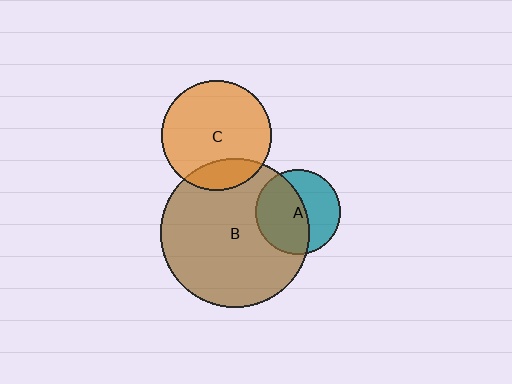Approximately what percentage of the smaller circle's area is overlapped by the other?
Approximately 20%.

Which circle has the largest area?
Circle B (brown).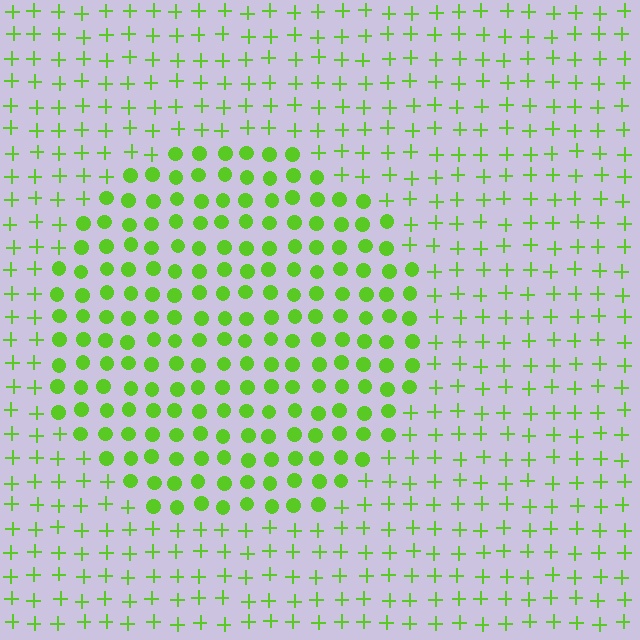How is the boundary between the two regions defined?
The boundary is defined by a change in element shape: circles inside vs. plus signs outside. All elements share the same color and spacing.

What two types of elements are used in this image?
The image uses circles inside the circle region and plus signs outside it.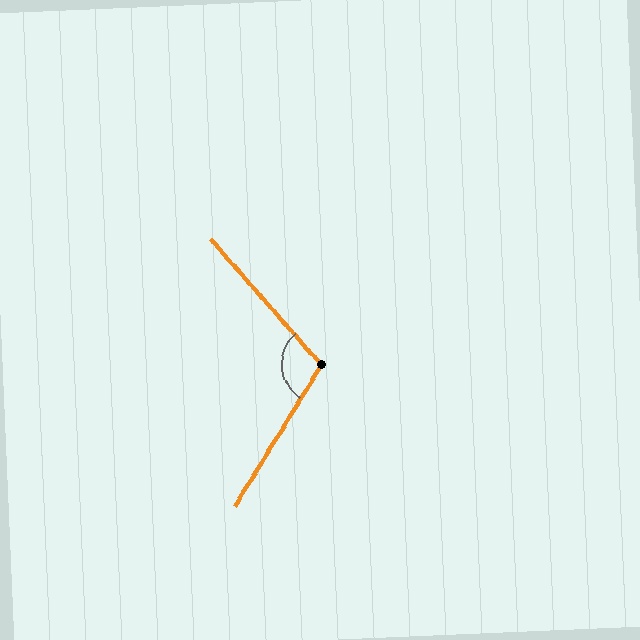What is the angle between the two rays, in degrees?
Approximately 107 degrees.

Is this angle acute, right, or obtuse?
It is obtuse.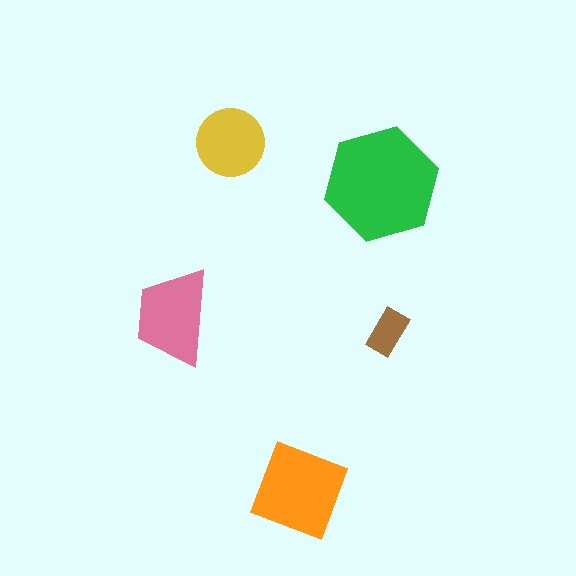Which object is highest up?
The yellow circle is topmost.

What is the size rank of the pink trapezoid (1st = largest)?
3rd.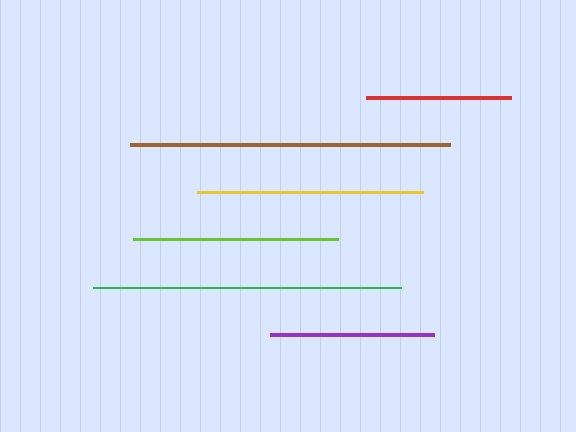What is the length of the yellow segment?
The yellow segment is approximately 226 pixels long.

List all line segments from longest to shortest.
From longest to shortest: brown, green, yellow, lime, purple, red.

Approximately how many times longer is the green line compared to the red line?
The green line is approximately 2.1 times the length of the red line.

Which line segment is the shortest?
The red line is the shortest at approximately 146 pixels.